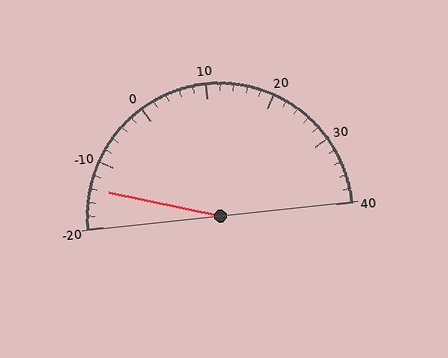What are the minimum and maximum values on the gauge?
The gauge ranges from -20 to 40.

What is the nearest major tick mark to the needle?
The nearest major tick mark is -10.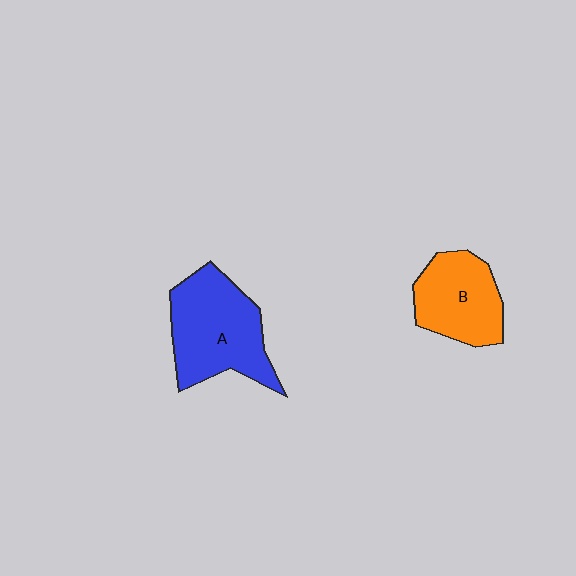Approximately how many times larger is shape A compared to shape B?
Approximately 1.4 times.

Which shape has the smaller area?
Shape B (orange).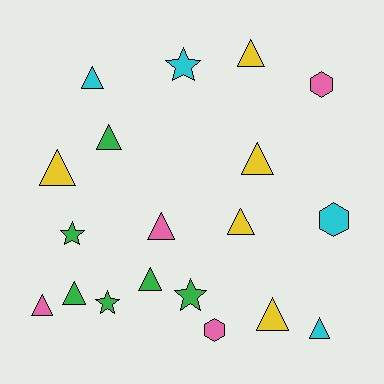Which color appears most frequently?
Green, with 6 objects.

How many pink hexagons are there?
There are 2 pink hexagons.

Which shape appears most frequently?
Triangle, with 12 objects.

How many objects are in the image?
There are 19 objects.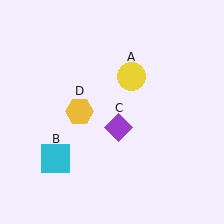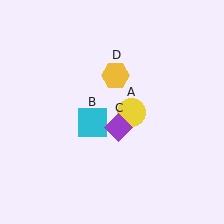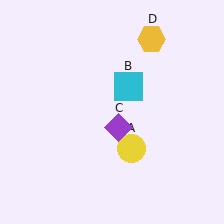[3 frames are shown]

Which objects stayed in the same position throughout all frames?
Purple diamond (object C) remained stationary.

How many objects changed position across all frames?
3 objects changed position: yellow circle (object A), cyan square (object B), yellow hexagon (object D).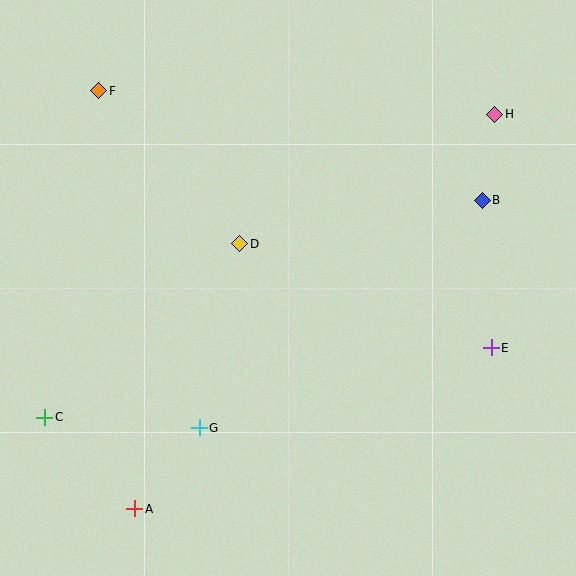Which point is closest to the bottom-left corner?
Point A is closest to the bottom-left corner.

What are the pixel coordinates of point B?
Point B is at (482, 200).